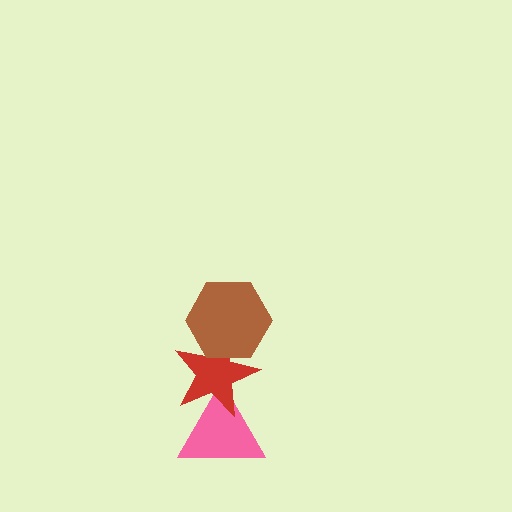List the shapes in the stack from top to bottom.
From top to bottom: the brown hexagon, the red star, the pink triangle.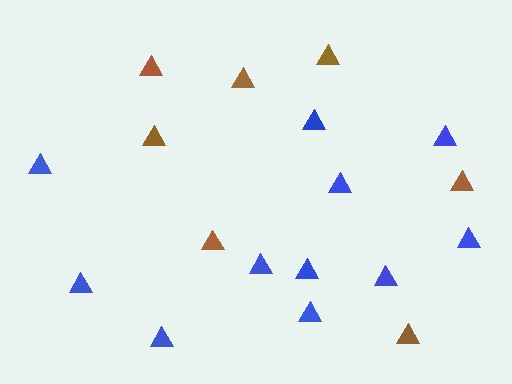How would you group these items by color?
There are 2 groups: one group of brown triangles (7) and one group of blue triangles (11).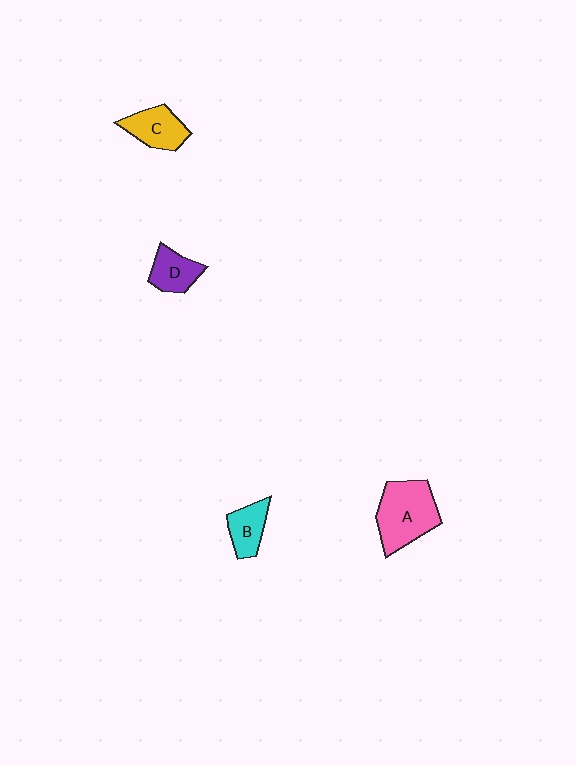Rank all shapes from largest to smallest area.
From largest to smallest: A (pink), C (yellow), D (purple), B (cyan).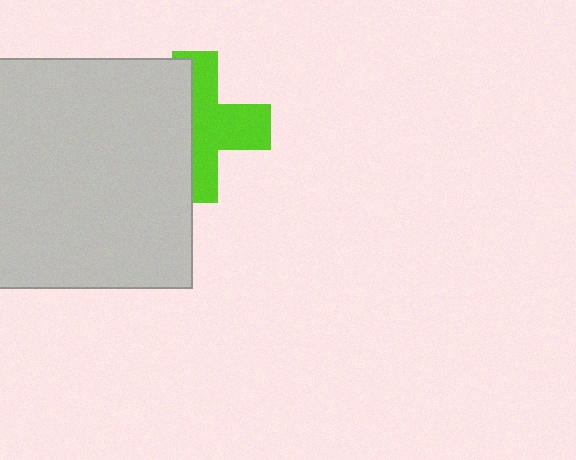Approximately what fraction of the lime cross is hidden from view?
Roughly 47% of the lime cross is hidden behind the light gray square.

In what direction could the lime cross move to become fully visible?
The lime cross could move right. That would shift it out from behind the light gray square entirely.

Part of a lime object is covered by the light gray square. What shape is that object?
It is a cross.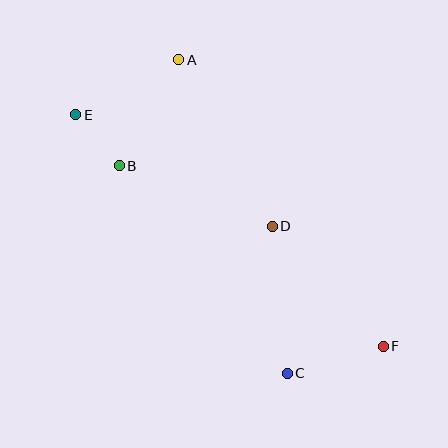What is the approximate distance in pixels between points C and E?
The distance between C and E is approximately 334 pixels.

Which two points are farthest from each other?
Points E and F are farthest from each other.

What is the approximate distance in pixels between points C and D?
The distance between C and D is approximately 148 pixels.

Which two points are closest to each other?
Points B and E are closest to each other.